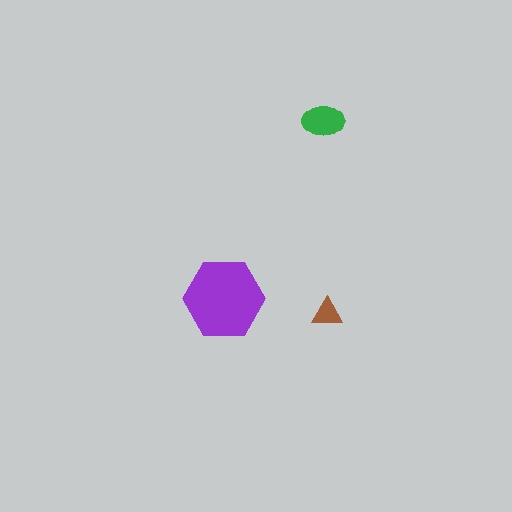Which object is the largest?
The purple hexagon.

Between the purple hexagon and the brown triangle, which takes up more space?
The purple hexagon.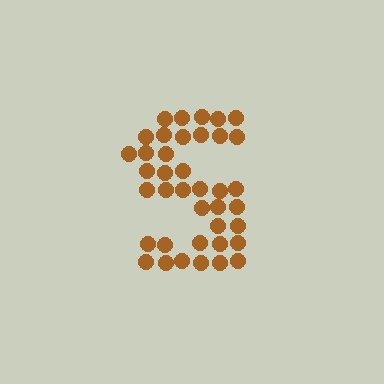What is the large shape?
The large shape is the letter S.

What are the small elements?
The small elements are circles.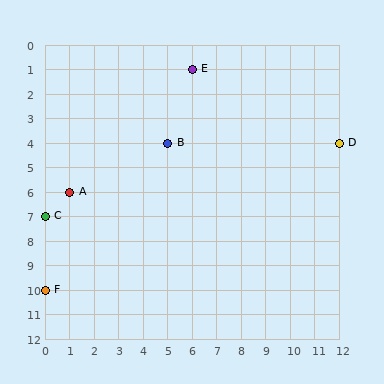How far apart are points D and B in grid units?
Points D and B are 7 columns apart.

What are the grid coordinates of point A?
Point A is at grid coordinates (1, 6).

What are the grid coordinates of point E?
Point E is at grid coordinates (6, 1).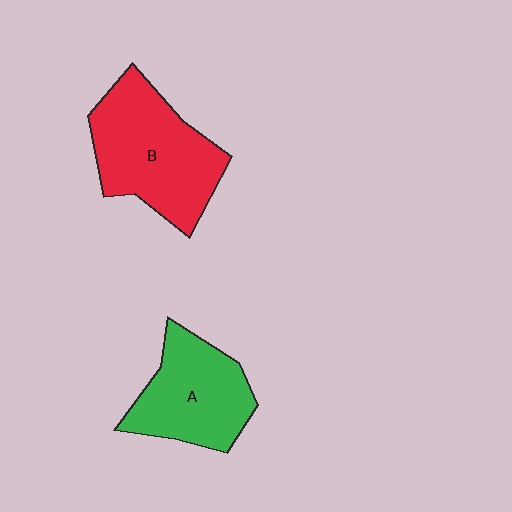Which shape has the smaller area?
Shape A (green).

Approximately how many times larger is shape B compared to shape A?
Approximately 1.3 times.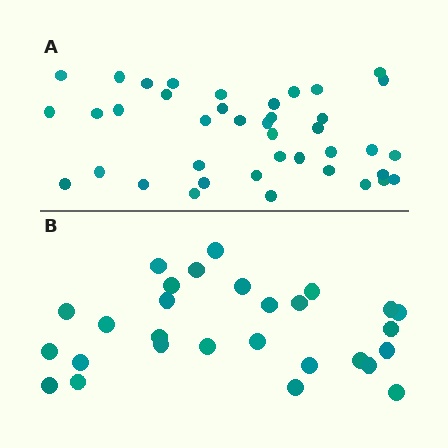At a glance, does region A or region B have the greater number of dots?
Region A (the top region) has more dots.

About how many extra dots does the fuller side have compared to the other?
Region A has roughly 12 or so more dots than region B.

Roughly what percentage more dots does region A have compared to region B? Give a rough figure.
About 45% more.